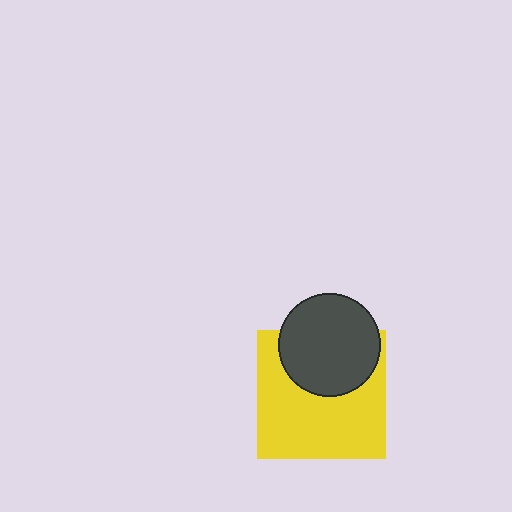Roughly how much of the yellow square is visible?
Most of it is visible (roughly 65%).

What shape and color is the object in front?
The object in front is a dark gray circle.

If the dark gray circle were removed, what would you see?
You would see the complete yellow square.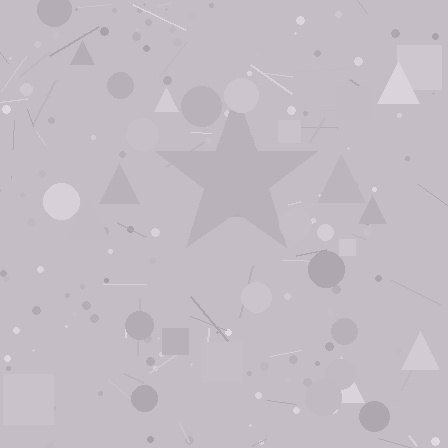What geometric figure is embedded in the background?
A star is embedded in the background.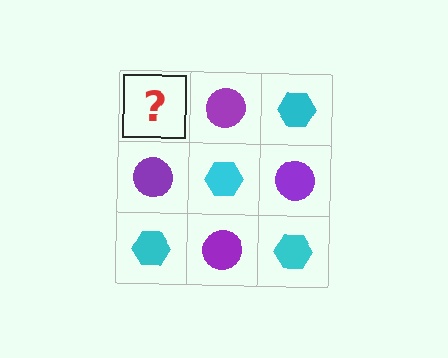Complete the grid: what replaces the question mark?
The question mark should be replaced with a cyan hexagon.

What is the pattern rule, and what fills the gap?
The rule is that it alternates cyan hexagon and purple circle in a checkerboard pattern. The gap should be filled with a cyan hexagon.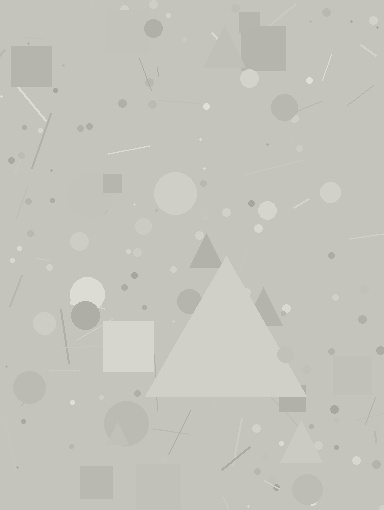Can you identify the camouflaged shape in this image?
The camouflaged shape is a triangle.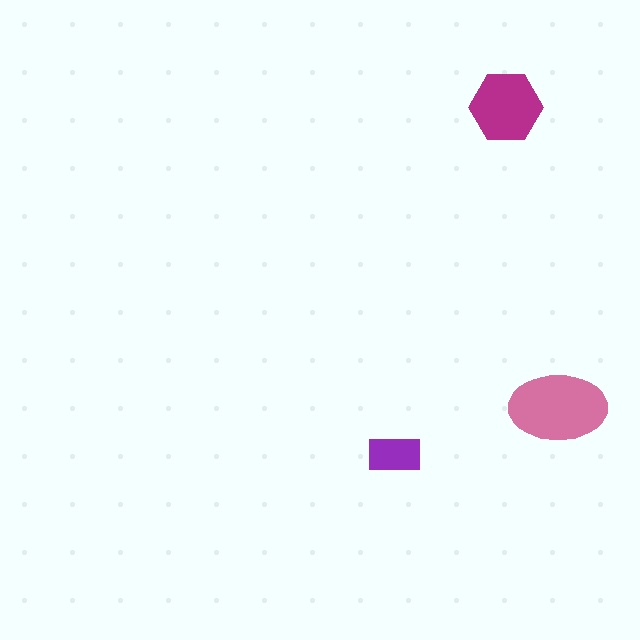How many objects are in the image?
There are 3 objects in the image.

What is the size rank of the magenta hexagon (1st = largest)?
2nd.